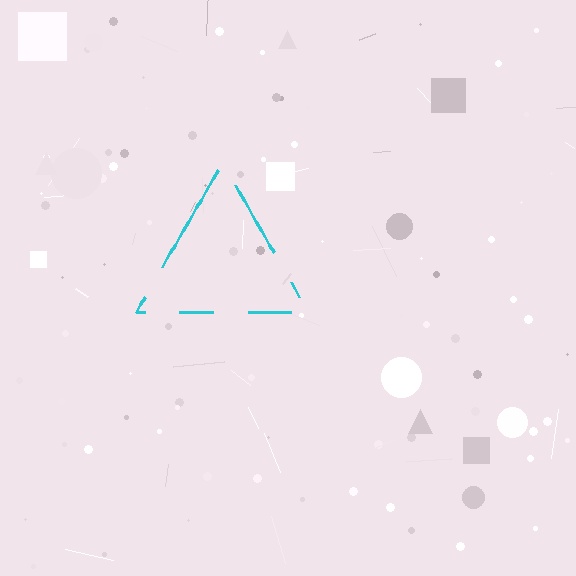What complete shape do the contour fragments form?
The contour fragments form a triangle.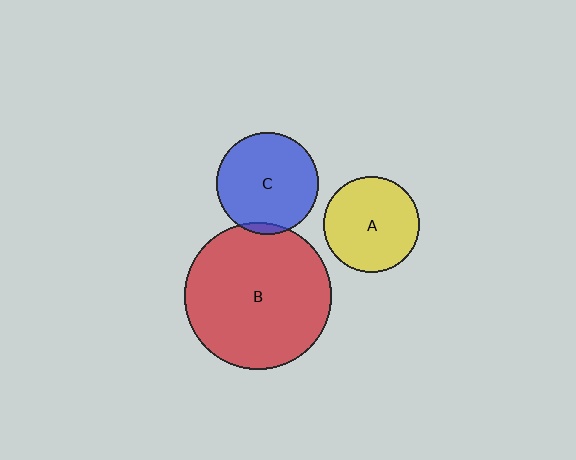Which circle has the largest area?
Circle B (red).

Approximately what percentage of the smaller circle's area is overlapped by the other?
Approximately 5%.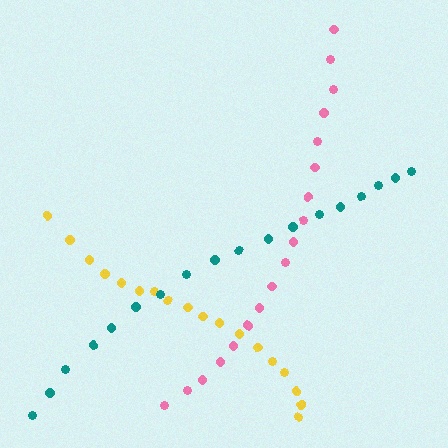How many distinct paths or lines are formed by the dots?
There are 3 distinct paths.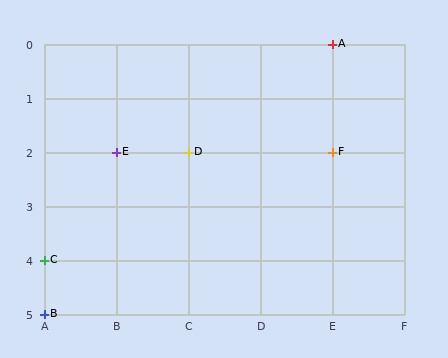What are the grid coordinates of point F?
Point F is at grid coordinates (E, 2).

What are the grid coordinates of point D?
Point D is at grid coordinates (C, 2).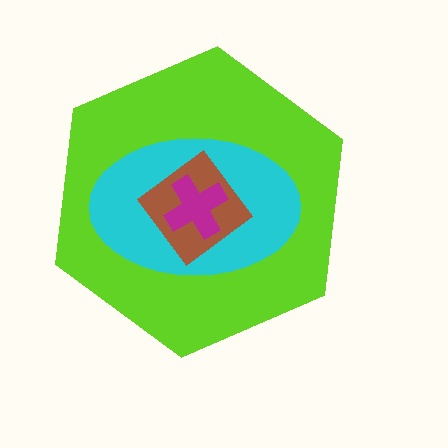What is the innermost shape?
The magenta cross.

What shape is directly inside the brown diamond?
The magenta cross.